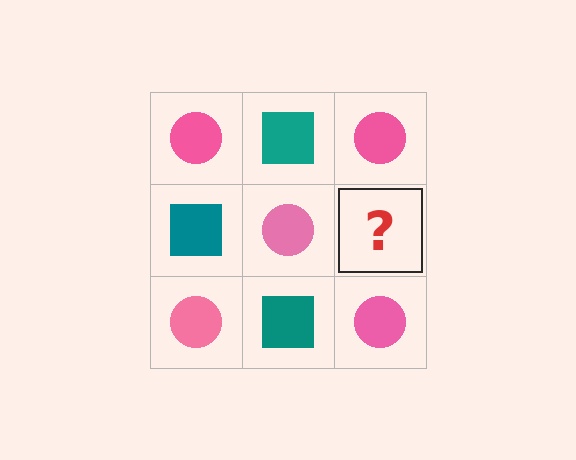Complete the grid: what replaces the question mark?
The question mark should be replaced with a teal square.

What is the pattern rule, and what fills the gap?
The rule is that it alternates pink circle and teal square in a checkerboard pattern. The gap should be filled with a teal square.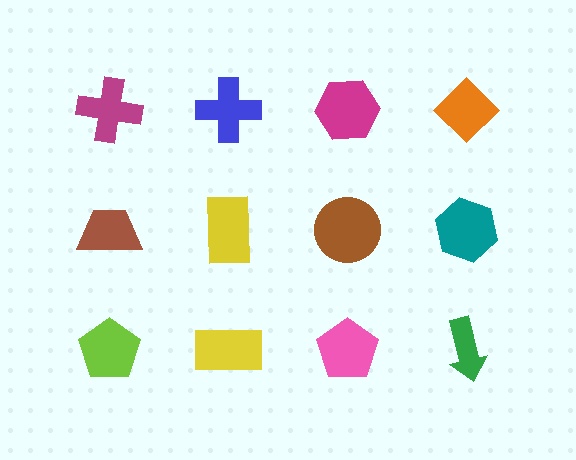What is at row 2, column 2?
A yellow rectangle.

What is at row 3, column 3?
A pink pentagon.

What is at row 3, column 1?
A lime pentagon.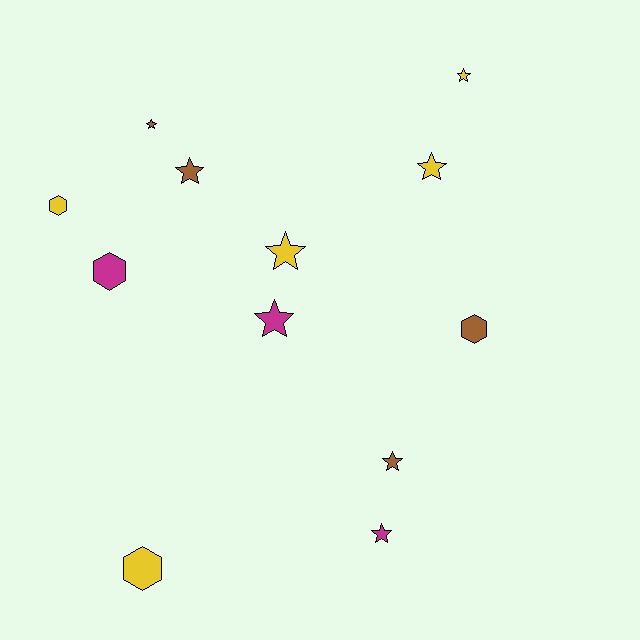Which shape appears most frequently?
Star, with 8 objects.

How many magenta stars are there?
There are 2 magenta stars.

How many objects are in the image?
There are 12 objects.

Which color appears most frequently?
Yellow, with 5 objects.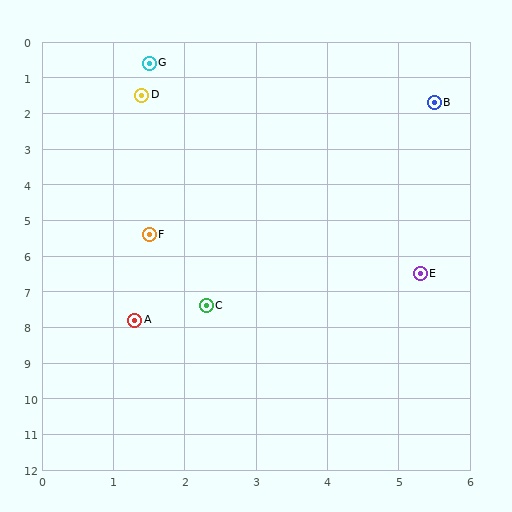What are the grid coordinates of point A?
Point A is at approximately (1.3, 7.8).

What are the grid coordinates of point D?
Point D is at approximately (1.4, 1.5).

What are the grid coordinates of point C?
Point C is at approximately (2.3, 7.4).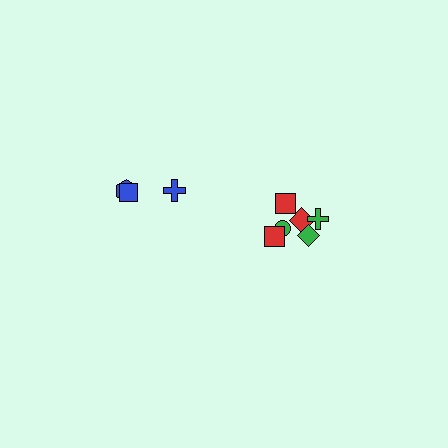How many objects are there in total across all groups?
There are 9 objects.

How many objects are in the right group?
There are 6 objects.